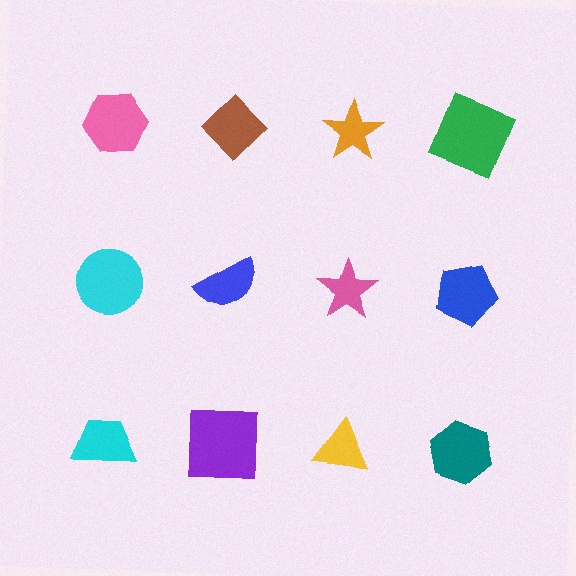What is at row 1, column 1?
A pink hexagon.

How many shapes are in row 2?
4 shapes.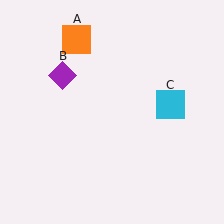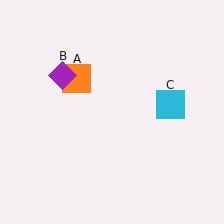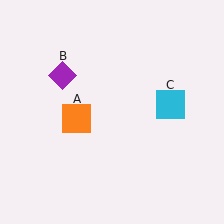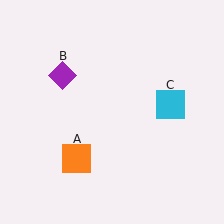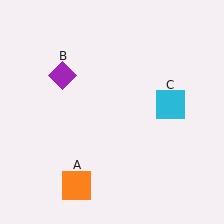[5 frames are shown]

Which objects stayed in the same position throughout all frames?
Purple diamond (object B) and cyan square (object C) remained stationary.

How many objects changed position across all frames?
1 object changed position: orange square (object A).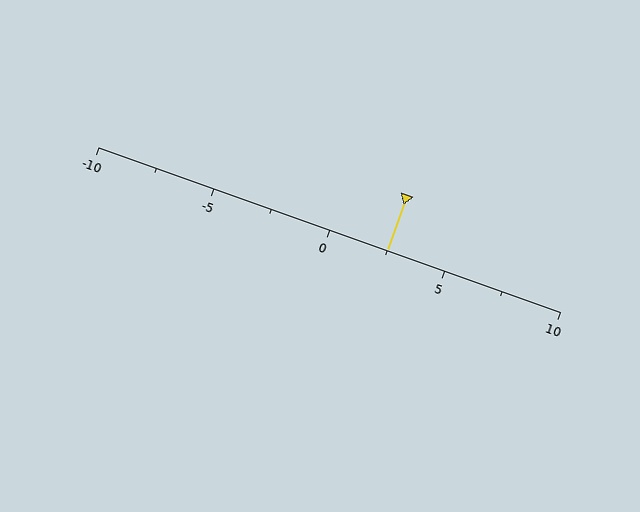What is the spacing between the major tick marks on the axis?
The major ticks are spaced 5 apart.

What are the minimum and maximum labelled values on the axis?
The axis runs from -10 to 10.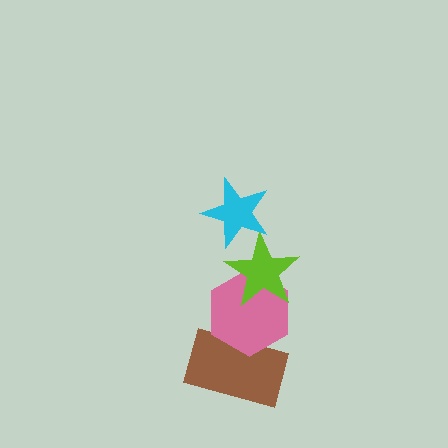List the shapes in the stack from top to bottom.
From top to bottom: the cyan star, the lime star, the pink hexagon, the brown rectangle.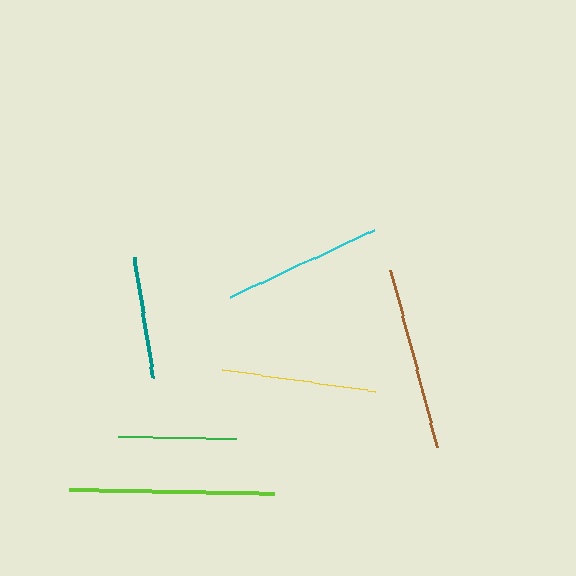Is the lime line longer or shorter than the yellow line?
The lime line is longer than the yellow line.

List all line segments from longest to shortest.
From longest to shortest: lime, brown, cyan, yellow, teal, green.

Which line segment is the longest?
The lime line is the longest at approximately 205 pixels.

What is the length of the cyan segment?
The cyan segment is approximately 159 pixels long.